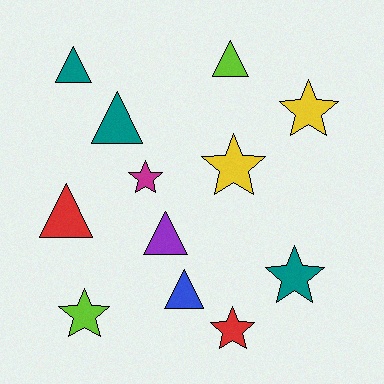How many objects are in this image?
There are 12 objects.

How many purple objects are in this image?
There is 1 purple object.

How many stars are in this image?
There are 6 stars.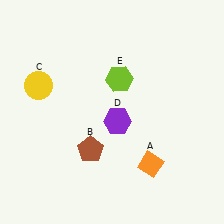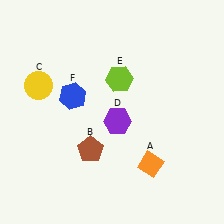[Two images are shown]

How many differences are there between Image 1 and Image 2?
There is 1 difference between the two images.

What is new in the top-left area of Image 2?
A blue hexagon (F) was added in the top-left area of Image 2.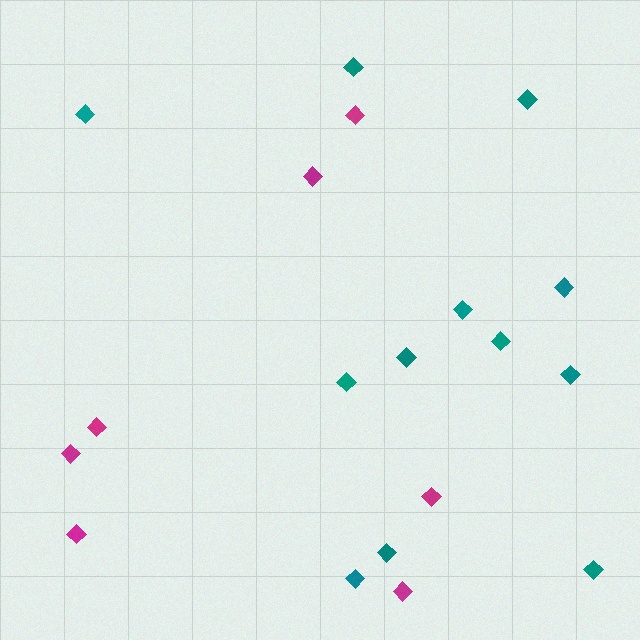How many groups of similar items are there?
There are 2 groups: one group of magenta diamonds (7) and one group of teal diamonds (12).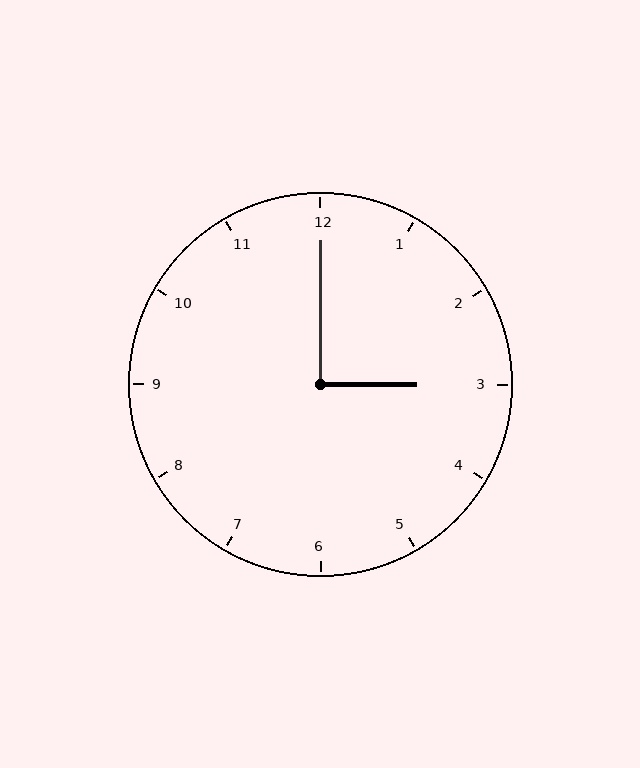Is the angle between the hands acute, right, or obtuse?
It is right.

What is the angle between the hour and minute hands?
Approximately 90 degrees.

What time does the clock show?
3:00.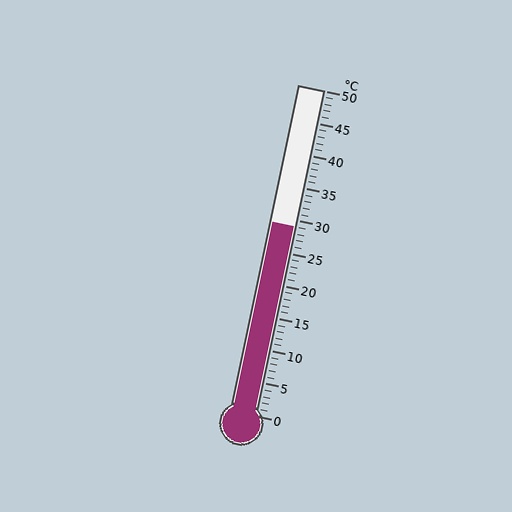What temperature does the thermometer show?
The thermometer shows approximately 29°C.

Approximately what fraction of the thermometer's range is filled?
The thermometer is filled to approximately 60% of its range.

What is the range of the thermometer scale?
The thermometer scale ranges from 0°C to 50°C.